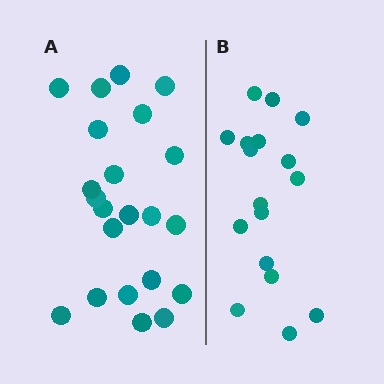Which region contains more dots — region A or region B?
Region A (the left region) has more dots.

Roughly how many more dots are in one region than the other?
Region A has about 5 more dots than region B.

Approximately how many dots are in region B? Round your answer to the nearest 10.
About 20 dots. (The exact count is 17, which rounds to 20.)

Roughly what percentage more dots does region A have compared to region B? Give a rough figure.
About 30% more.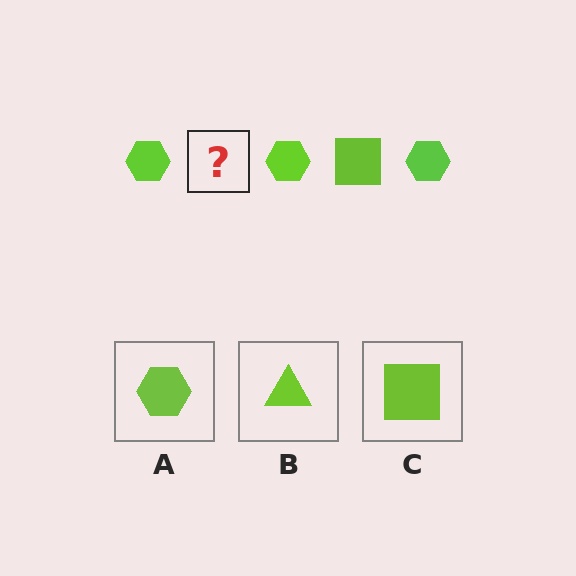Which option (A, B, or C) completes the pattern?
C.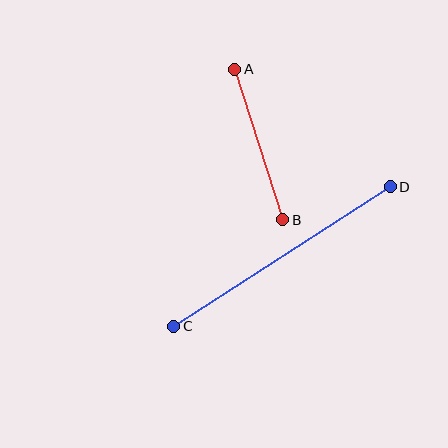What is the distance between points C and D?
The distance is approximately 258 pixels.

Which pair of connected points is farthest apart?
Points C and D are farthest apart.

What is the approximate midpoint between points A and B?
The midpoint is at approximately (259, 144) pixels.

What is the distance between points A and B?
The distance is approximately 158 pixels.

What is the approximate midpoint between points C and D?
The midpoint is at approximately (282, 257) pixels.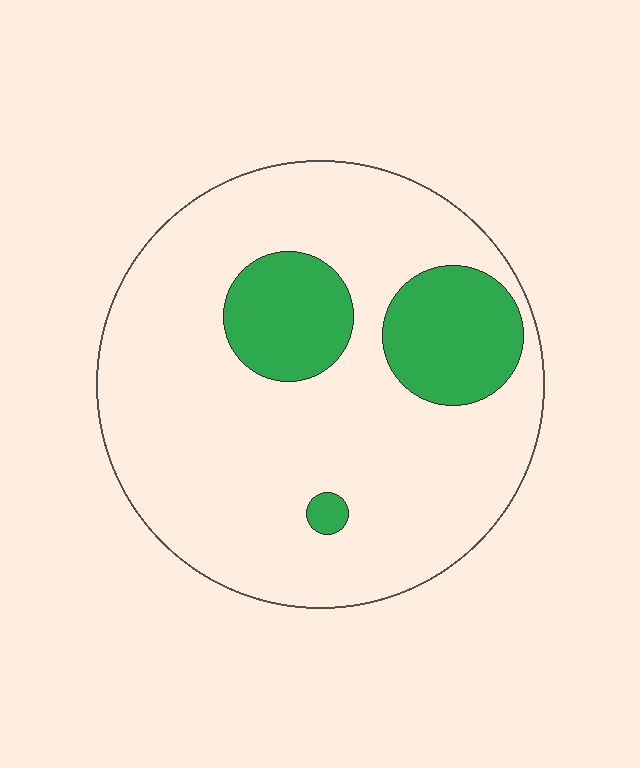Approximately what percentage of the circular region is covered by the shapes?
Approximately 20%.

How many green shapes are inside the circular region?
3.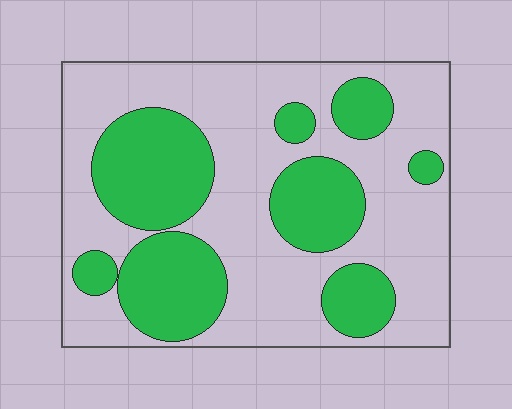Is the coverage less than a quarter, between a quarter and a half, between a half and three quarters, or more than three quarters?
Between a quarter and a half.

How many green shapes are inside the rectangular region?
8.